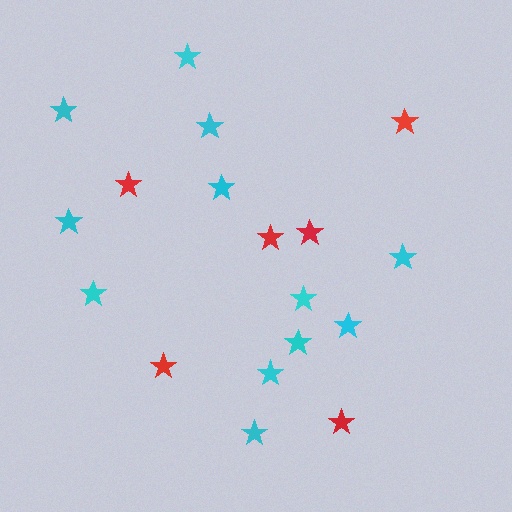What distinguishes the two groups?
There are 2 groups: one group of red stars (6) and one group of cyan stars (12).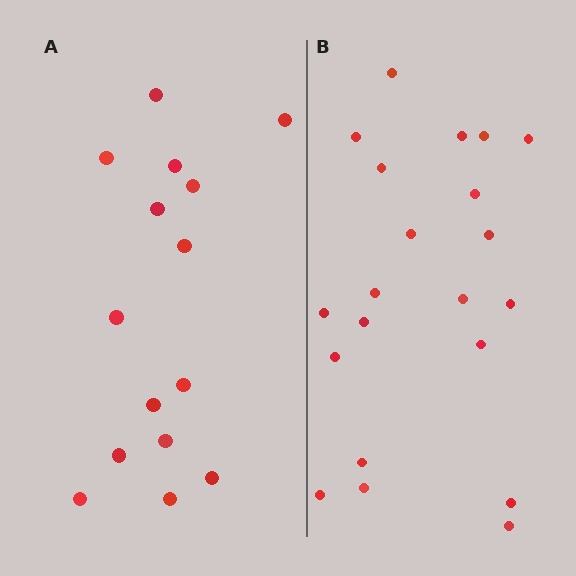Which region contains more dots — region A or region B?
Region B (the right region) has more dots.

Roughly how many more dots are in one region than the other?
Region B has about 6 more dots than region A.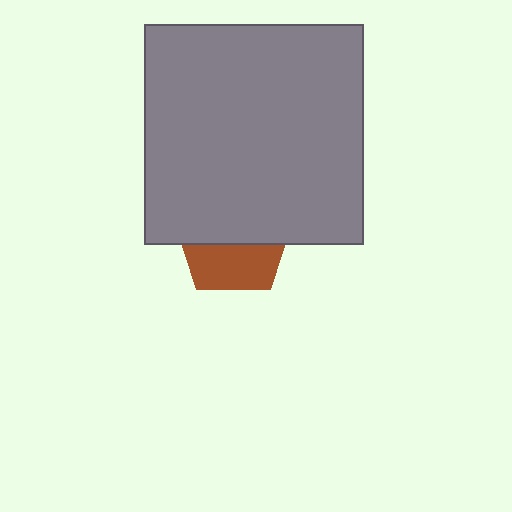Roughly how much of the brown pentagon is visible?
A small part of it is visible (roughly 41%).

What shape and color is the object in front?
The object in front is a gray rectangle.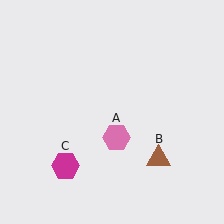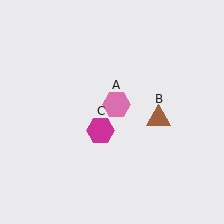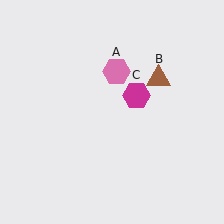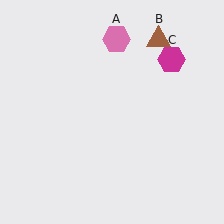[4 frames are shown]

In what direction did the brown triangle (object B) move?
The brown triangle (object B) moved up.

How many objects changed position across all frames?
3 objects changed position: pink hexagon (object A), brown triangle (object B), magenta hexagon (object C).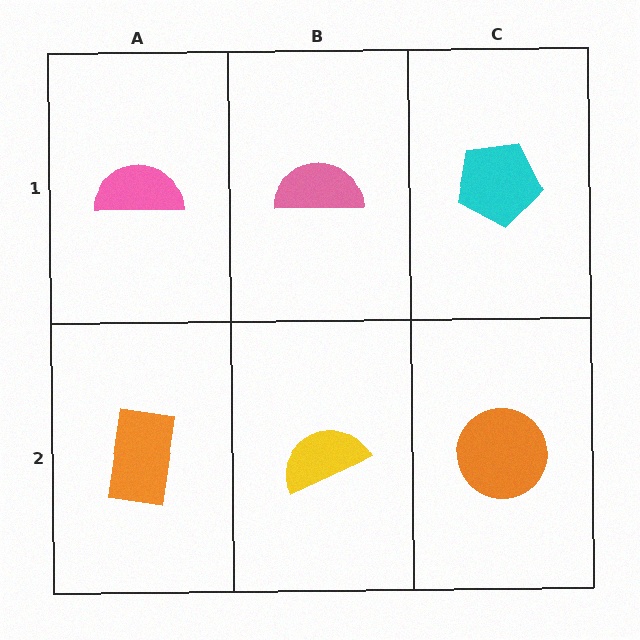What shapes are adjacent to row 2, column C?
A cyan pentagon (row 1, column C), a yellow semicircle (row 2, column B).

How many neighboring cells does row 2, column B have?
3.